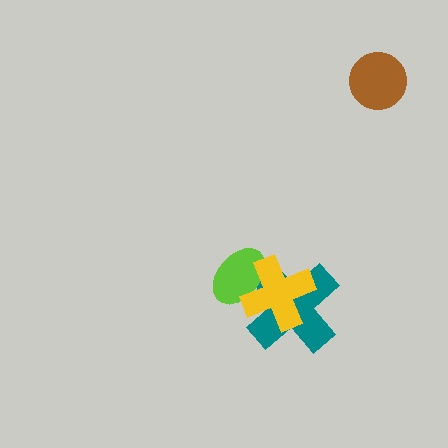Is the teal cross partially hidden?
Yes, it is partially covered by another shape.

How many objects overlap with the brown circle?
0 objects overlap with the brown circle.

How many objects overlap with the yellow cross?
2 objects overlap with the yellow cross.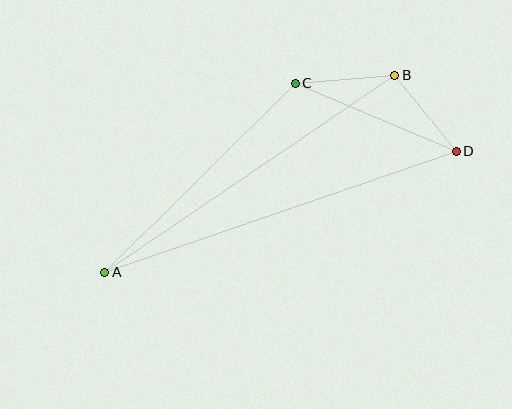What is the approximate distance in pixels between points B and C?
The distance between B and C is approximately 100 pixels.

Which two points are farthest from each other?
Points A and D are farthest from each other.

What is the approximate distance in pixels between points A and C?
The distance between A and C is approximately 269 pixels.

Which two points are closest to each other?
Points B and D are closest to each other.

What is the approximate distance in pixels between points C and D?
The distance between C and D is approximately 175 pixels.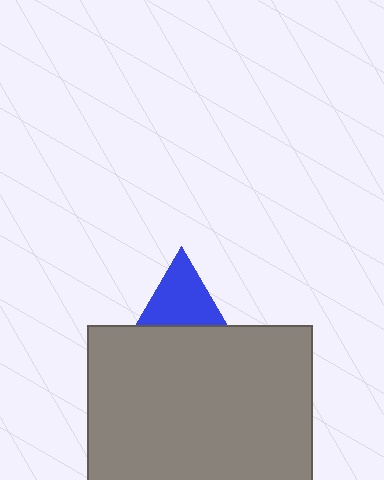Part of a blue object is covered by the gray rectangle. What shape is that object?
It is a triangle.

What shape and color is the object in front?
The object in front is a gray rectangle.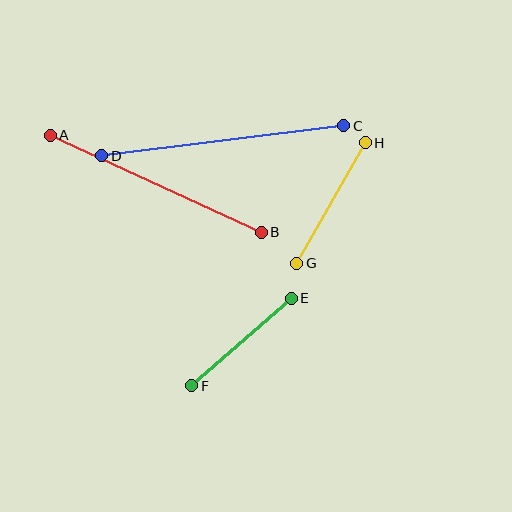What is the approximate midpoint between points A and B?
The midpoint is at approximately (156, 184) pixels.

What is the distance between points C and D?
The distance is approximately 244 pixels.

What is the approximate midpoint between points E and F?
The midpoint is at approximately (241, 342) pixels.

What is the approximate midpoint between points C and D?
The midpoint is at approximately (223, 141) pixels.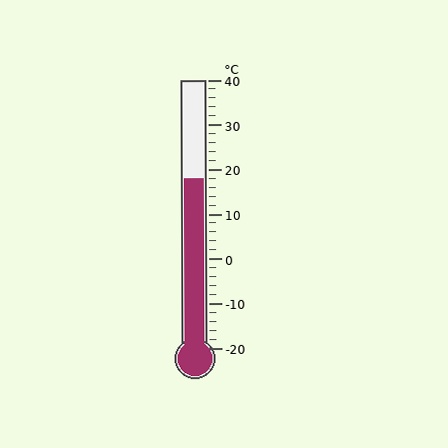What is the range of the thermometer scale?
The thermometer scale ranges from -20°C to 40°C.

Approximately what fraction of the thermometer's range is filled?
The thermometer is filled to approximately 65% of its range.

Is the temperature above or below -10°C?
The temperature is above -10°C.